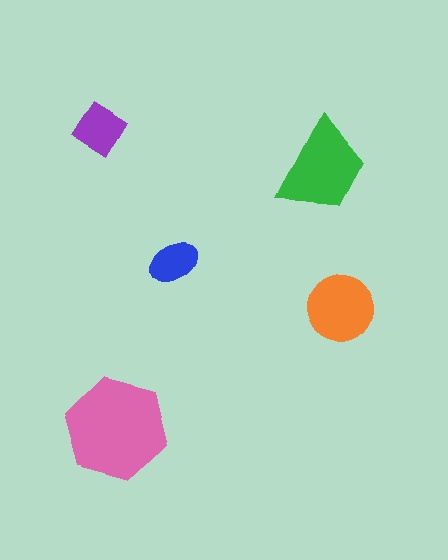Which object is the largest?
The pink hexagon.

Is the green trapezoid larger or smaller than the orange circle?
Larger.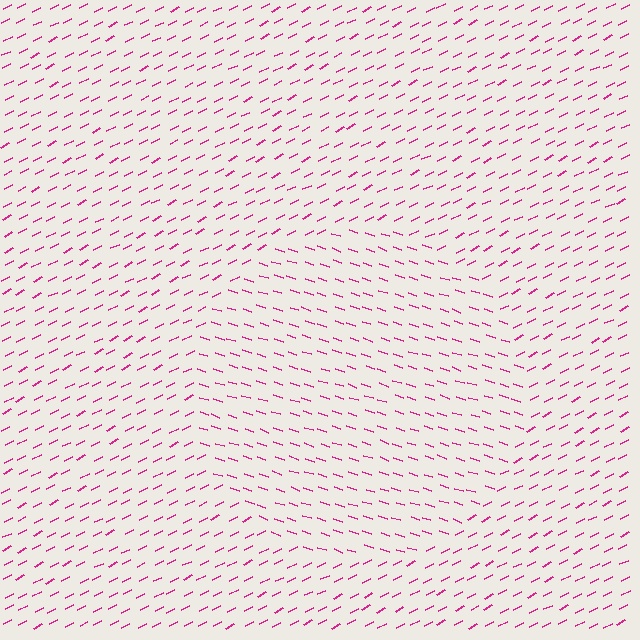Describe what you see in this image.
The image is filled with small magenta line segments. A circle region in the image has lines oriented differently from the surrounding lines, creating a visible texture boundary.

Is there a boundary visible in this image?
Yes, there is a texture boundary formed by a change in line orientation.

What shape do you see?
I see a circle.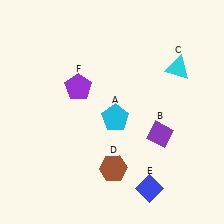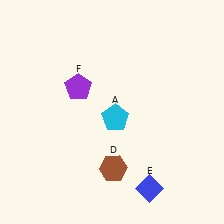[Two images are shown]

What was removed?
The purple diamond (B), the cyan triangle (C) were removed in Image 2.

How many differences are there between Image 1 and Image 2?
There are 2 differences between the two images.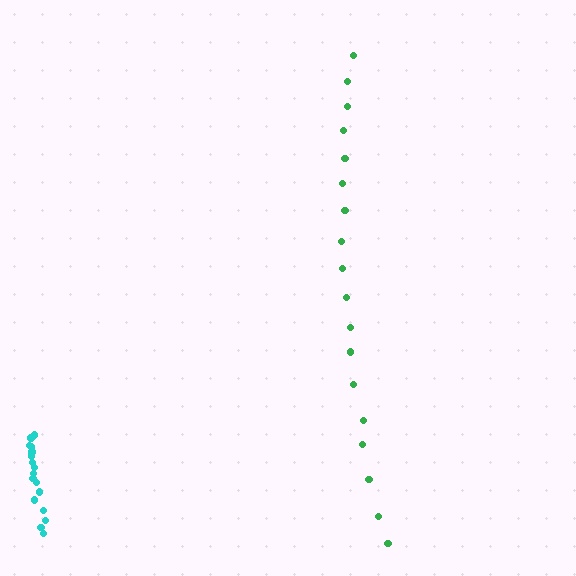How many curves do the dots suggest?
There are 2 distinct paths.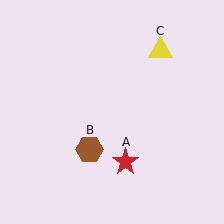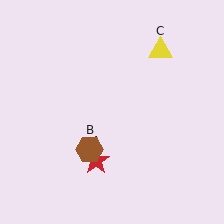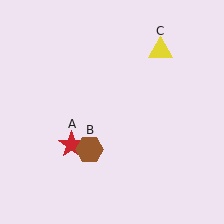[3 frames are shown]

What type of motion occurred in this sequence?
The red star (object A) rotated clockwise around the center of the scene.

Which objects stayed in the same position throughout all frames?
Brown hexagon (object B) and yellow triangle (object C) remained stationary.